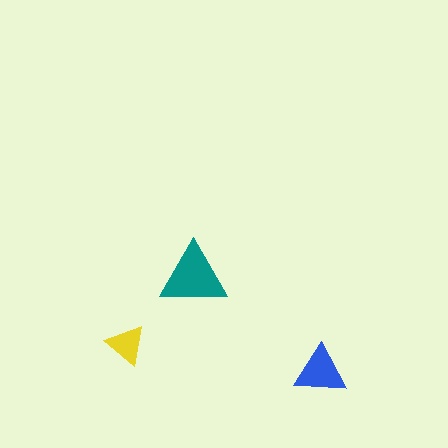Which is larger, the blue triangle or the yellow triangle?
The blue one.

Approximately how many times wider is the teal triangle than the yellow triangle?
About 1.5 times wider.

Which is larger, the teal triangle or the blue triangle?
The teal one.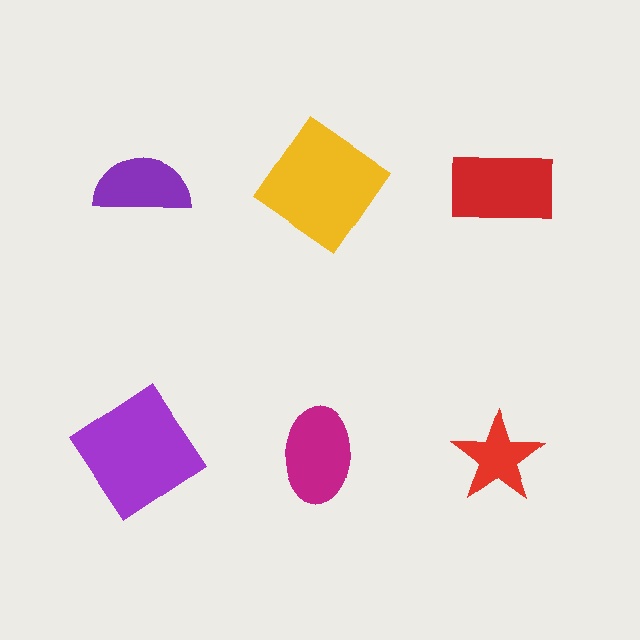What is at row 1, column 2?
A yellow diamond.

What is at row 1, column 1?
A purple semicircle.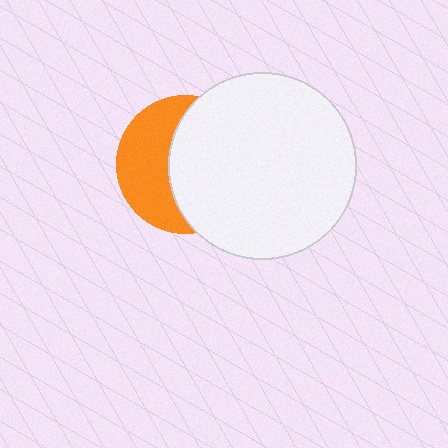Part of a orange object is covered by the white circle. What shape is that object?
It is a circle.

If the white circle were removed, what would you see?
You would see the complete orange circle.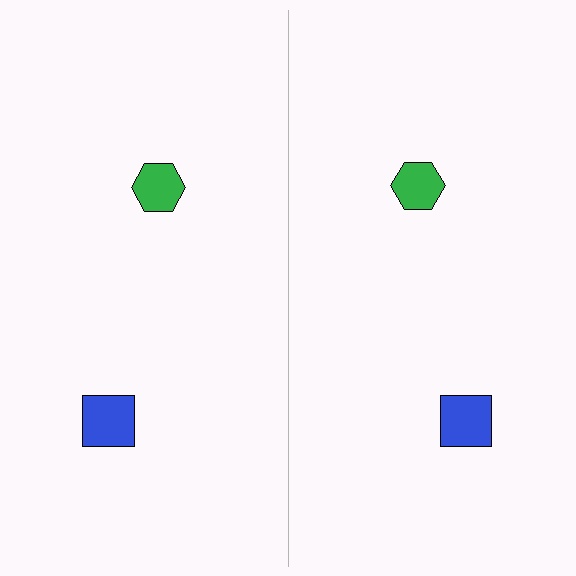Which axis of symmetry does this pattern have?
The pattern has a vertical axis of symmetry running through the center of the image.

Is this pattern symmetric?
Yes, this pattern has bilateral (reflection) symmetry.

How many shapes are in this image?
There are 4 shapes in this image.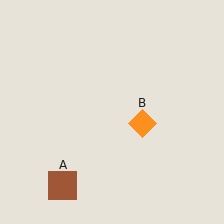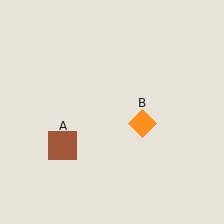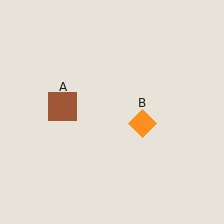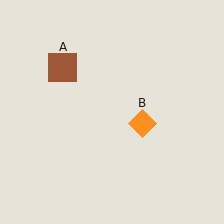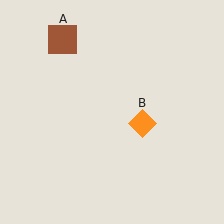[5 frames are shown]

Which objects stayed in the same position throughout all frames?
Orange diamond (object B) remained stationary.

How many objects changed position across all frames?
1 object changed position: brown square (object A).